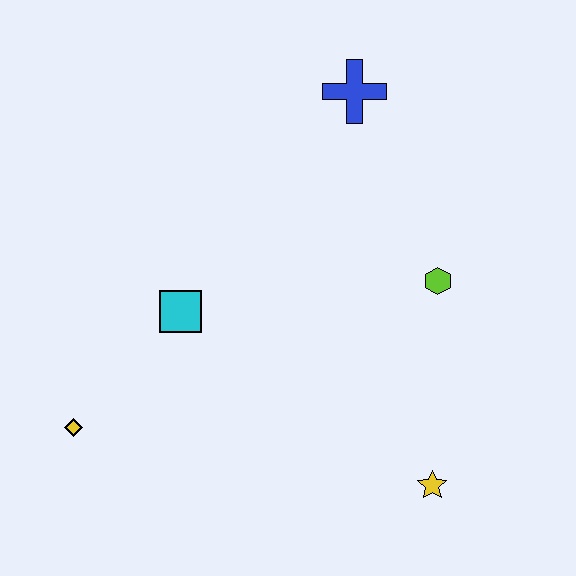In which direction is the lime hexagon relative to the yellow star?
The lime hexagon is above the yellow star.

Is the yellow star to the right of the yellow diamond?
Yes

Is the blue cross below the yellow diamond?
No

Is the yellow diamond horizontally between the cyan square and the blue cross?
No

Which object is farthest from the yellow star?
The blue cross is farthest from the yellow star.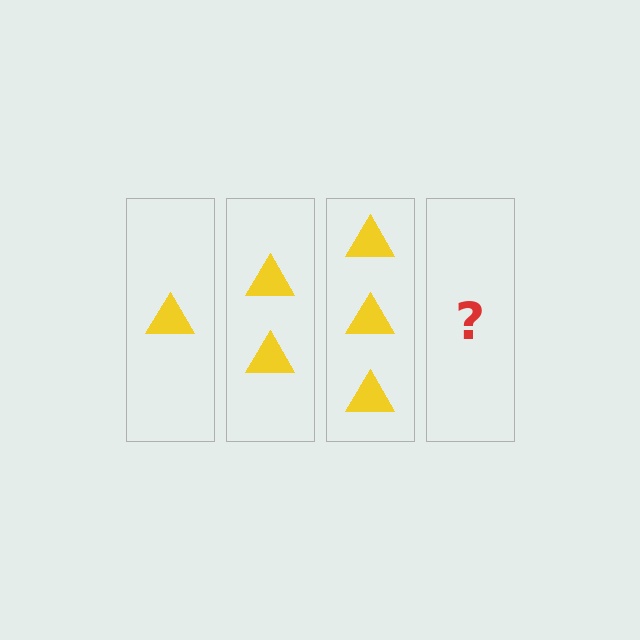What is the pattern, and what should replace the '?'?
The pattern is that each step adds one more triangle. The '?' should be 4 triangles.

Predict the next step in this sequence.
The next step is 4 triangles.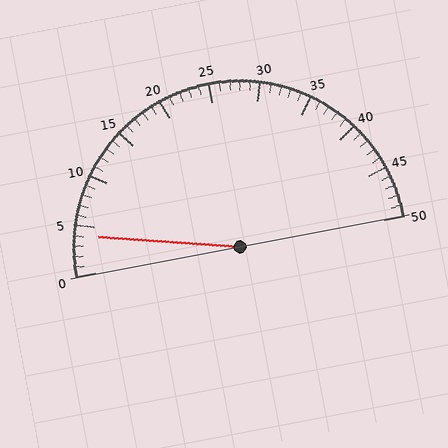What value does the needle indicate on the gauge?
The needle indicates approximately 4.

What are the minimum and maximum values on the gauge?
The gauge ranges from 0 to 50.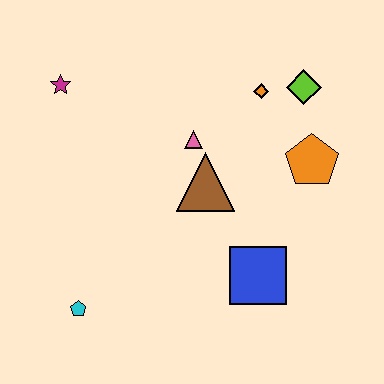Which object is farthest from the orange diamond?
The cyan pentagon is farthest from the orange diamond.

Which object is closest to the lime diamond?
The orange diamond is closest to the lime diamond.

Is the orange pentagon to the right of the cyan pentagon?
Yes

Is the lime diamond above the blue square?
Yes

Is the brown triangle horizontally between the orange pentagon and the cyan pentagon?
Yes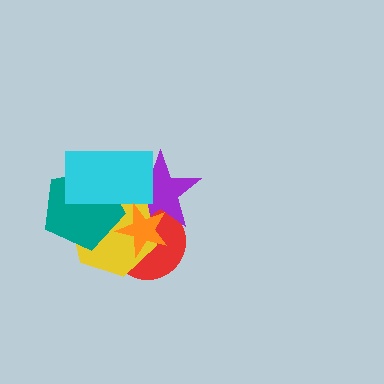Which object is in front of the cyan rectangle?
The orange star is in front of the cyan rectangle.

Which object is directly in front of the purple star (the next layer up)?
The yellow hexagon is directly in front of the purple star.